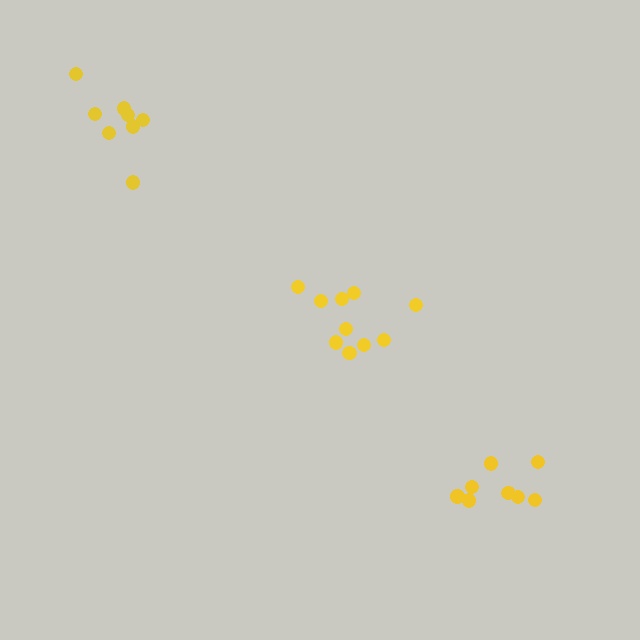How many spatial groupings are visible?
There are 3 spatial groupings.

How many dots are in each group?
Group 1: 8 dots, Group 2: 8 dots, Group 3: 10 dots (26 total).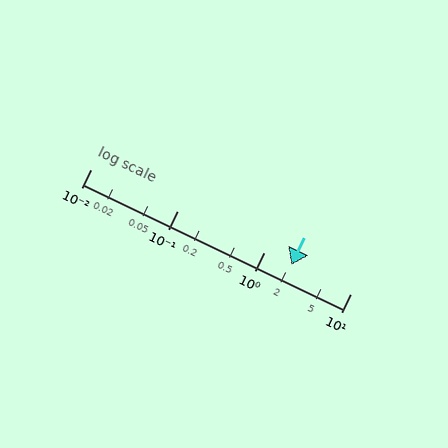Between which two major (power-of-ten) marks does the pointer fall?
The pointer is between 1 and 10.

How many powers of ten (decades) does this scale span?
The scale spans 3 decades, from 0.01 to 10.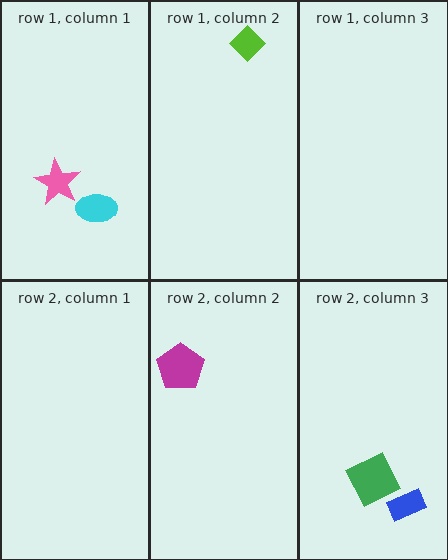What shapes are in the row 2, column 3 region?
The blue rectangle, the green square.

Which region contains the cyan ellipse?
The row 1, column 1 region.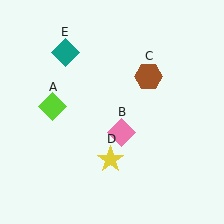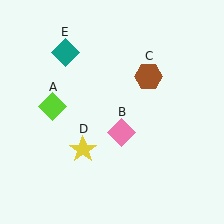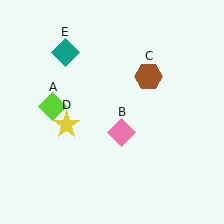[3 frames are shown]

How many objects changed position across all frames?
1 object changed position: yellow star (object D).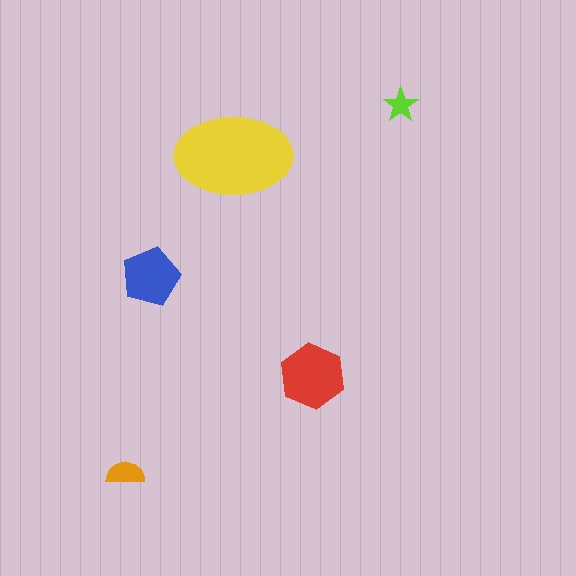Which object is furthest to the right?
The lime star is rightmost.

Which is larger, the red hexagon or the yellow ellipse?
The yellow ellipse.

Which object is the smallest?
The lime star.